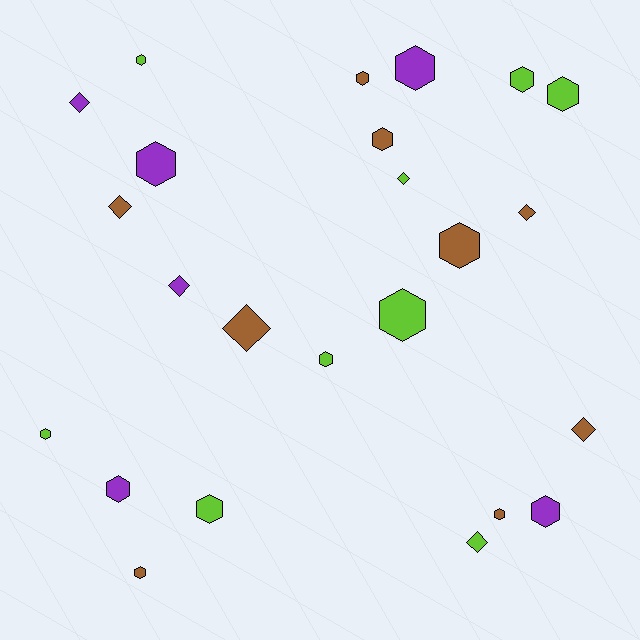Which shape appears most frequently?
Hexagon, with 16 objects.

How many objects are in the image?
There are 24 objects.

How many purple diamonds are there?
There are 2 purple diamonds.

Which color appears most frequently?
Brown, with 9 objects.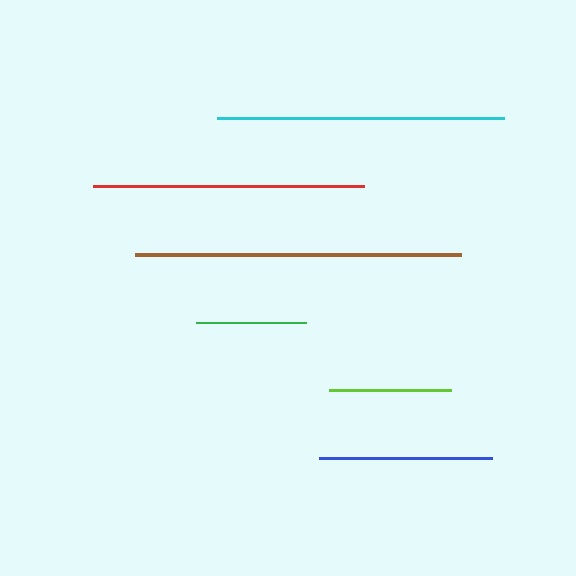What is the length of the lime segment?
The lime segment is approximately 122 pixels long.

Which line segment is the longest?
The brown line is the longest at approximately 326 pixels.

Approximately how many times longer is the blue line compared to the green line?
The blue line is approximately 1.6 times the length of the green line.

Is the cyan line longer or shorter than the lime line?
The cyan line is longer than the lime line.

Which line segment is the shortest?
The green line is the shortest at approximately 110 pixels.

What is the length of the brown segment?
The brown segment is approximately 326 pixels long.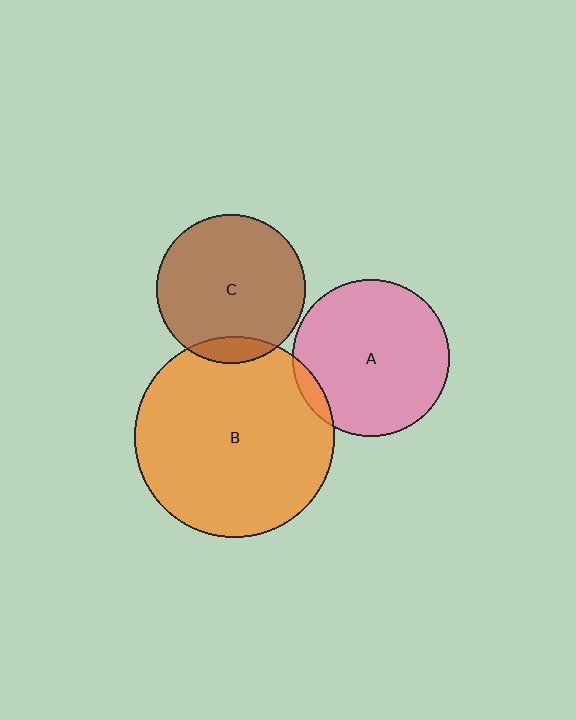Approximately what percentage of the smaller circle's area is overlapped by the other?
Approximately 5%.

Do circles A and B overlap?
Yes.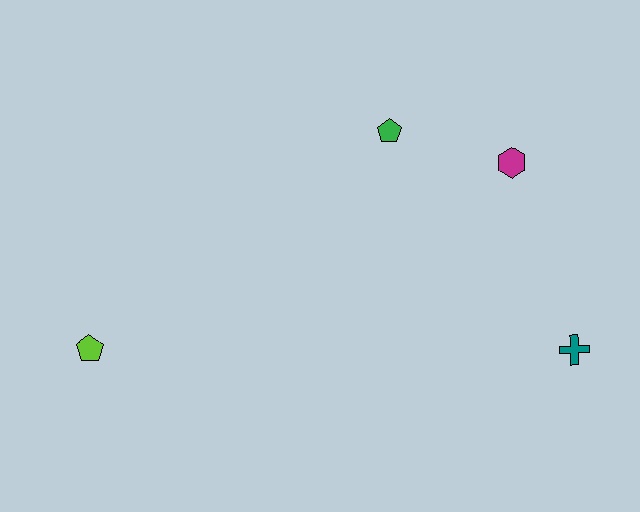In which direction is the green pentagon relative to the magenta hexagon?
The green pentagon is to the left of the magenta hexagon.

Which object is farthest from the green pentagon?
The lime pentagon is farthest from the green pentagon.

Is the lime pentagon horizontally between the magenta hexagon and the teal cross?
No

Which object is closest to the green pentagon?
The magenta hexagon is closest to the green pentagon.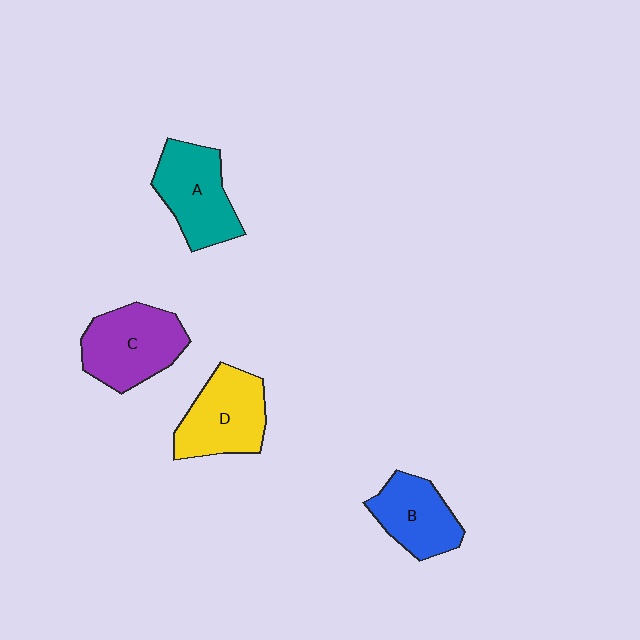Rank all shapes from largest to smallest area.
From largest to smallest: C (purple), D (yellow), A (teal), B (blue).